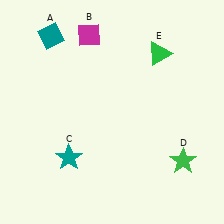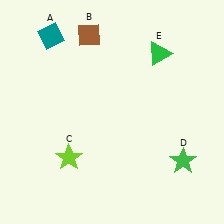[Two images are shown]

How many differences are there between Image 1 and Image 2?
There are 2 differences between the two images.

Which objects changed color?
B changed from magenta to brown. C changed from teal to lime.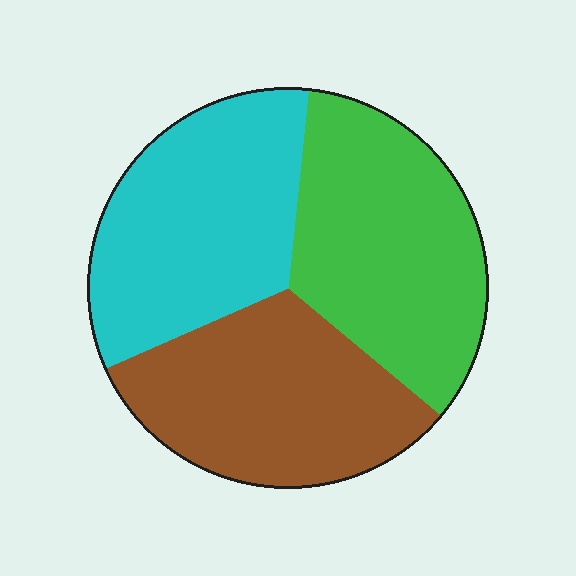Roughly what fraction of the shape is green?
Green takes up between a quarter and a half of the shape.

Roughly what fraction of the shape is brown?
Brown covers 32% of the shape.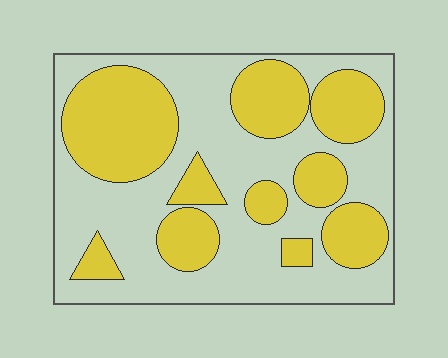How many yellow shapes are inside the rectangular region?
10.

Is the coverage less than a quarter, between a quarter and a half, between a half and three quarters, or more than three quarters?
Between a quarter and a half.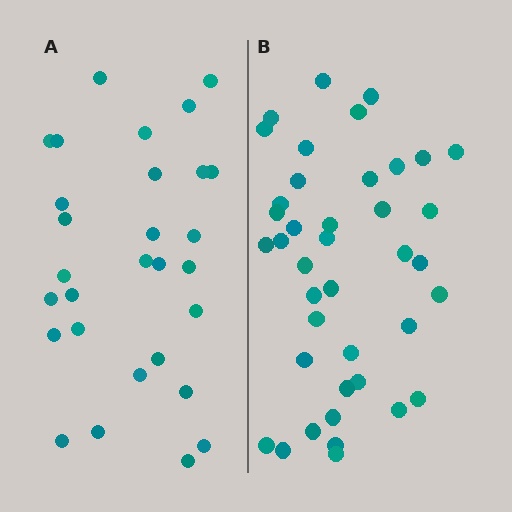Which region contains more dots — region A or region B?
Region B (the right region) has more dots.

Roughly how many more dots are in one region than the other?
Region B has roughly 12 or so more dots than region A.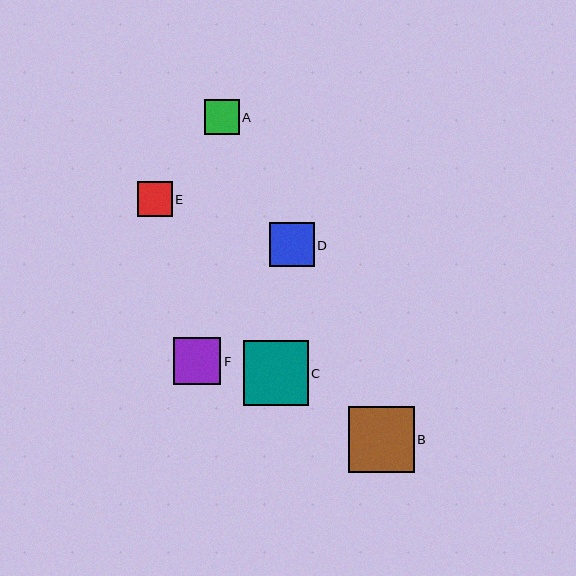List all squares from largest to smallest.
From largest to smallest: B, C, F, D, A, E.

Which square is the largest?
Square B is the largest with a size of approximately 66 pixels.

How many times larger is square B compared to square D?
Square B is approximately 1.5 times the size of square D.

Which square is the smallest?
Square E is the smallest with a size of approximately 35 pixels.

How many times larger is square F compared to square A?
Square F is approximately 1.3 times the size of square A.